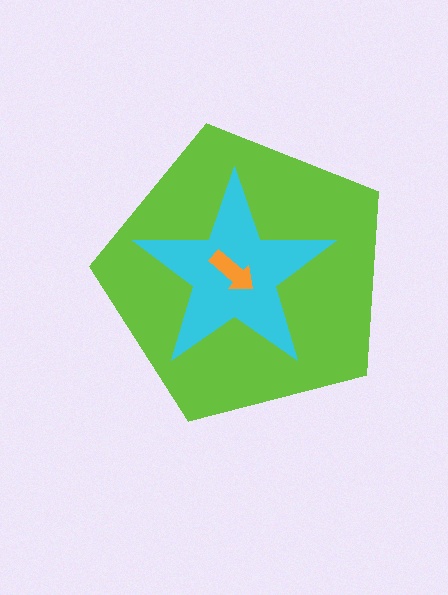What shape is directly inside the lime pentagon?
The cyan star.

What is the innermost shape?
The orange arrow.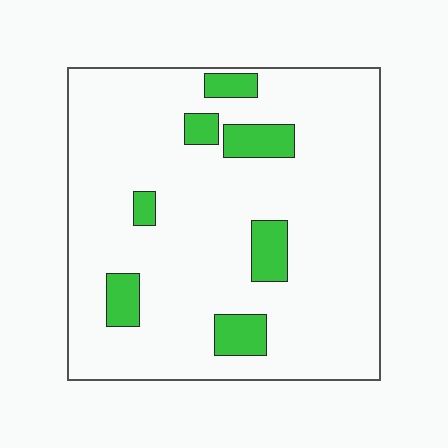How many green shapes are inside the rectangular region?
7.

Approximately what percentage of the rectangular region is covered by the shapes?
Approximately 10%.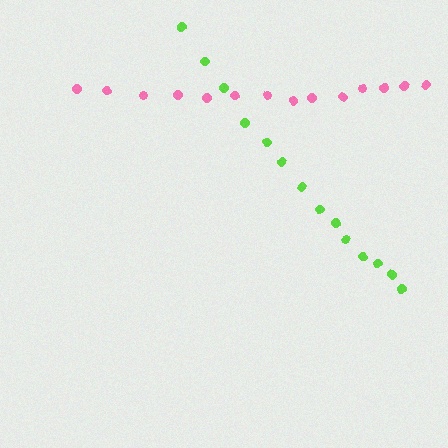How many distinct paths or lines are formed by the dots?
There are 2 distinct paths.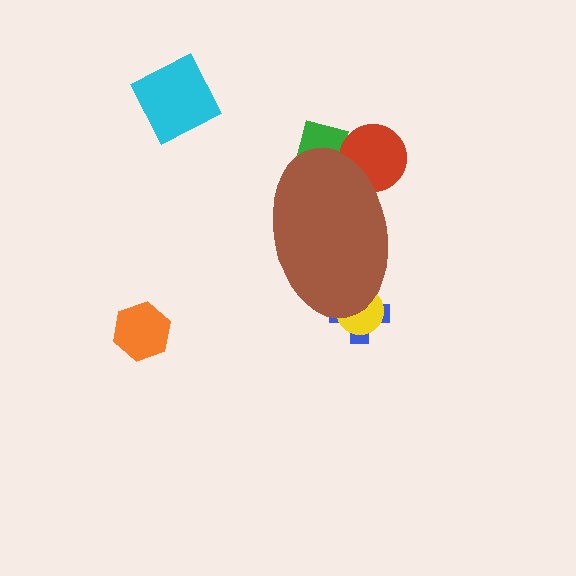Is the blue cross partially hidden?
Yes, the blue cross is partially hidden behind the brown ellipse.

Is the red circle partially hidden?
Yes, the red circle is partially hidden behind the brown ellipse.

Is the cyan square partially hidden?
No, the cyan square is fully visible.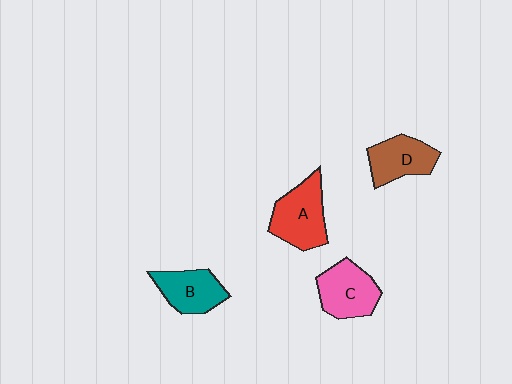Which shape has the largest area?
Shape A (red).